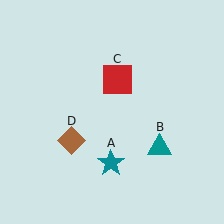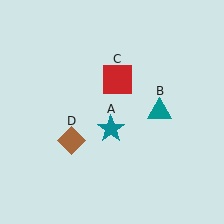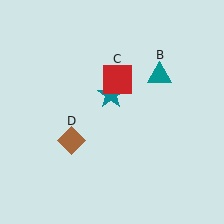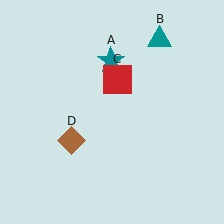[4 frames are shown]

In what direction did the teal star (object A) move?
The teal star (object A) moved up.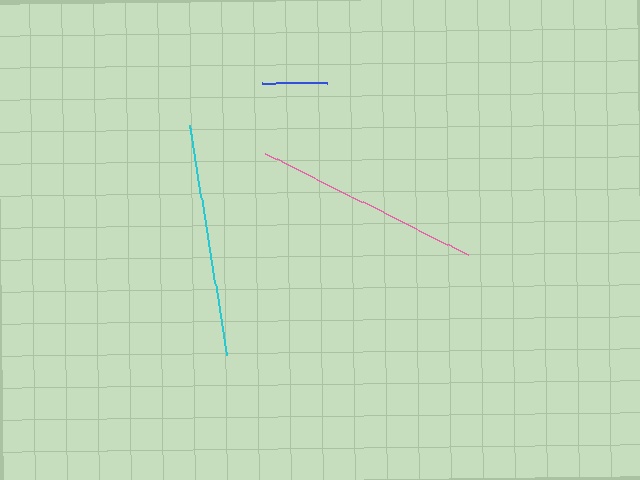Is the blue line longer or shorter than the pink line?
The pink line is longer than the blue line.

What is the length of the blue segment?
The blue segment is approximately 65 pixels long.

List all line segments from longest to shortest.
From longest to shortest: cyan, pink, blue.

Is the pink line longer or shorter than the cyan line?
The cyan line is longer than the pink line.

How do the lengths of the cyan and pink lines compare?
The cyan and pink lines are approximately the same length.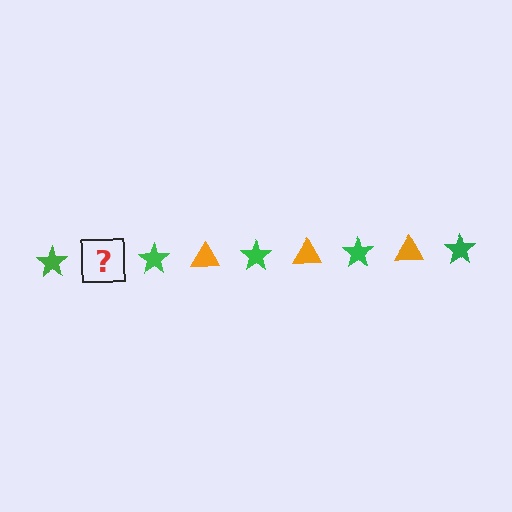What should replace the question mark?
The question mark should be replaced with an orange triangle.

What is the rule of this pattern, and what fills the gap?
The rule is that the pattern alternates between green star and orange triangle. The gap should be filled with an orange triangle.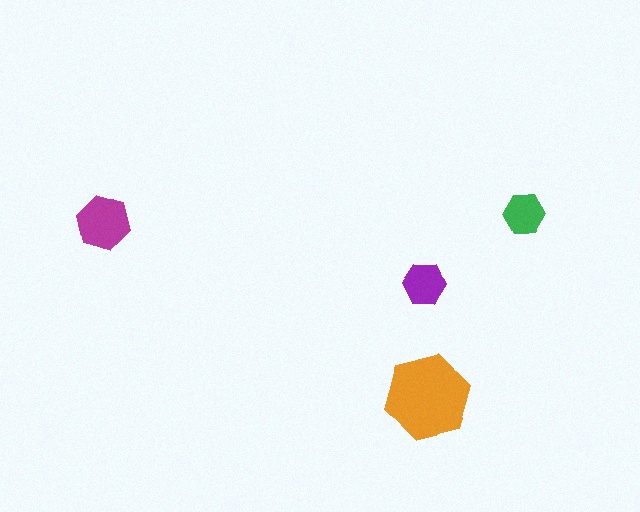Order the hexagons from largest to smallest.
the orange one, the magenta one, the purple one, the green one.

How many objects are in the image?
There are 4 objects in the image.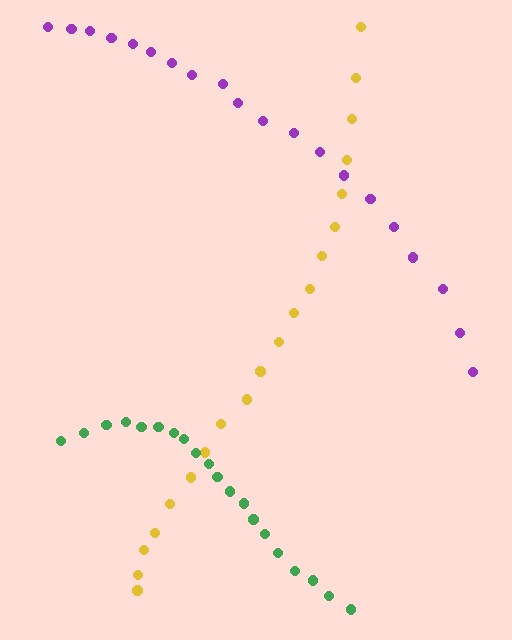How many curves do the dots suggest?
There are 3 distinct paths.